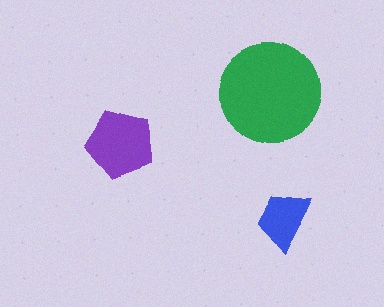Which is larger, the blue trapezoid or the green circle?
The green circle.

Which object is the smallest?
The blue trapezoid.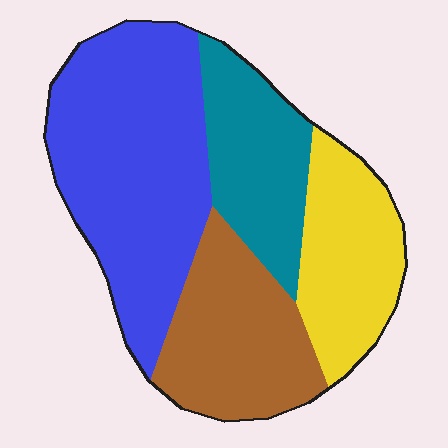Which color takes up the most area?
Blue, at roughly 40%.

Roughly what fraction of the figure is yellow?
Yellow covers roughly 20% of the figure.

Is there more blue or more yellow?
Blue.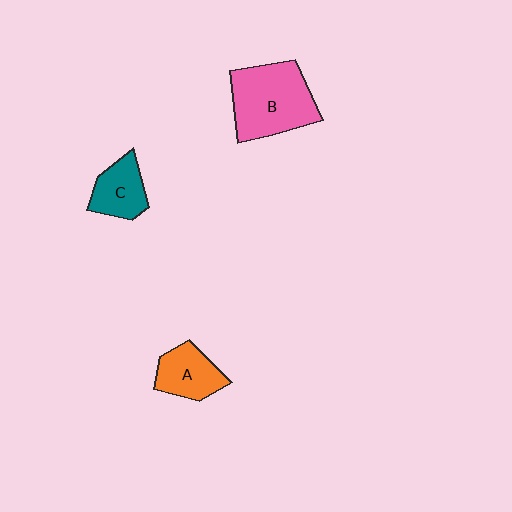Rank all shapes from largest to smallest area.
From largest to smallest: B (pink), A (orange), C (teal).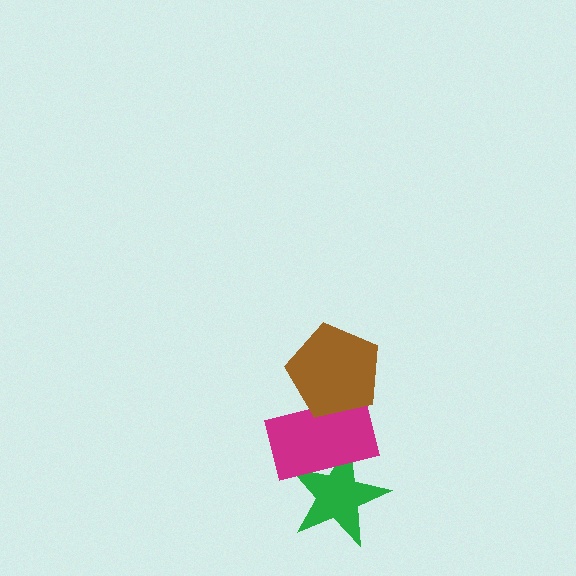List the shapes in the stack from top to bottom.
From top to bottom: the brown pentagon, the magenta rectangle, the green star.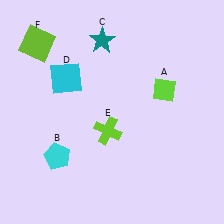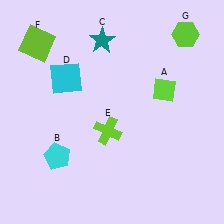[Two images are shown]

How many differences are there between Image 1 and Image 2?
There is 1 difference between the two images.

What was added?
A lime hexagon (G) was added in Image 2.